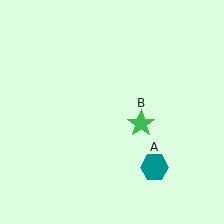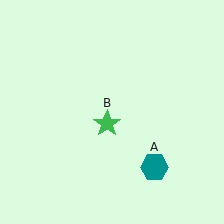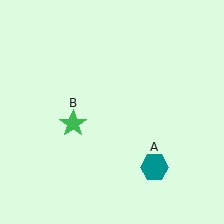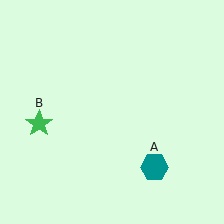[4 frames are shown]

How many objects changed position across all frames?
1 object changed position: green star (object B).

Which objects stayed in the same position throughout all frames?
Teal hexagon (object A) remained stationary.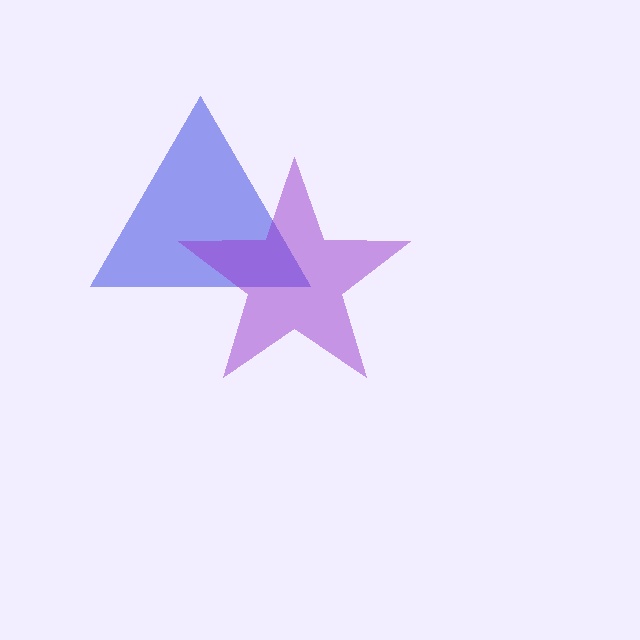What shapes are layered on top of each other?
The layered shapes are: a blue triangle, a purple star.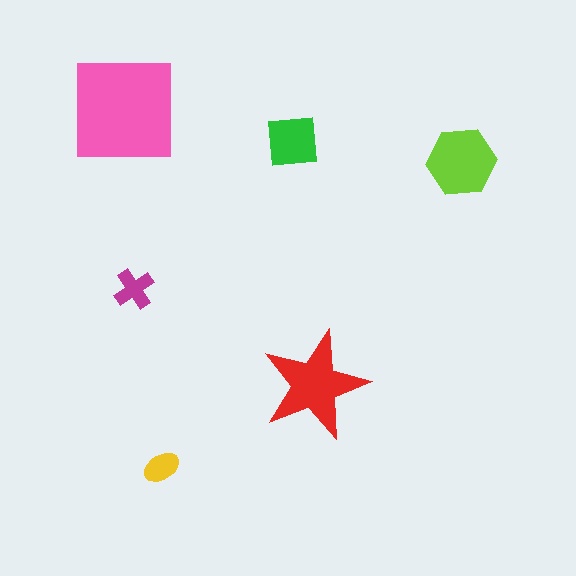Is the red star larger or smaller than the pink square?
Smaller.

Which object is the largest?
The pink square.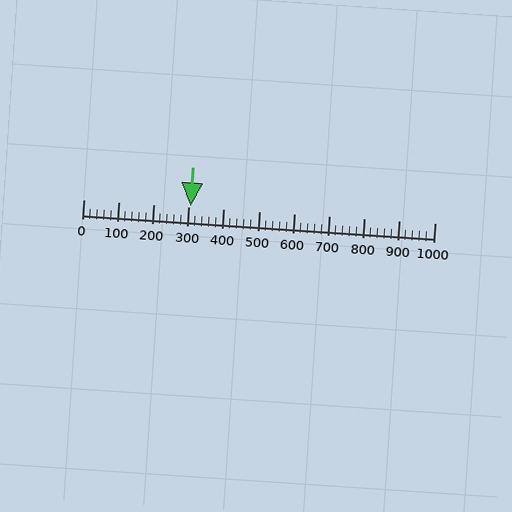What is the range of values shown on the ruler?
The ruler shows values from 0 to 1000.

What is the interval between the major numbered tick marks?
The major tick marks are spaced 100 units apart.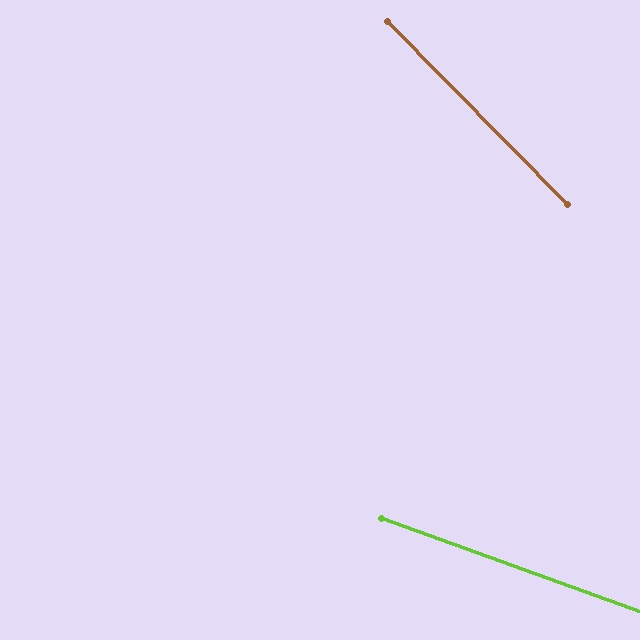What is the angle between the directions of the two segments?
Approximately 26 degrees.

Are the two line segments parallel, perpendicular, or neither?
Neither parallel nor perpendicular — they differ by about 26°.